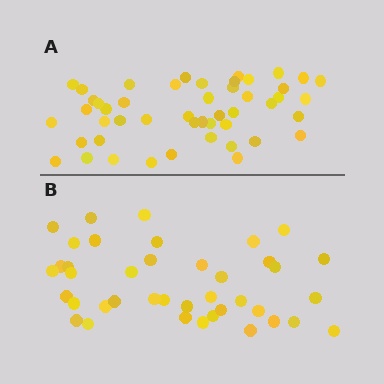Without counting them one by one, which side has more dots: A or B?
Region A (the top region) has more dots.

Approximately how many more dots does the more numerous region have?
Region A has roughly 8 or so more dots than region B.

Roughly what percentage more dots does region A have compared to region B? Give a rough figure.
About 20% more.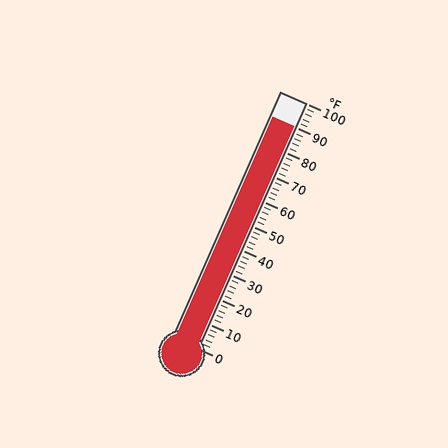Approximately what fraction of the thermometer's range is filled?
The thermometer is filled to approximately 90% of its range.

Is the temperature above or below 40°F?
The temperature is above 40°F.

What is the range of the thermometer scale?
The thermometer scale ranges from 0°F to 100°F.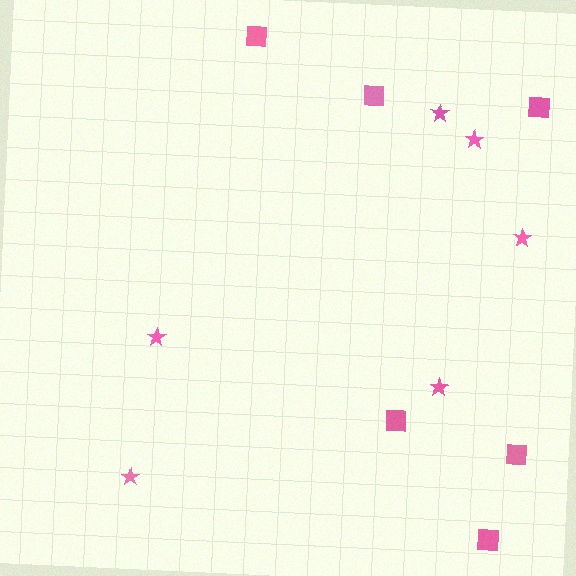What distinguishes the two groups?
There are 2 groups: one group of squares (6) and one group of stars (6).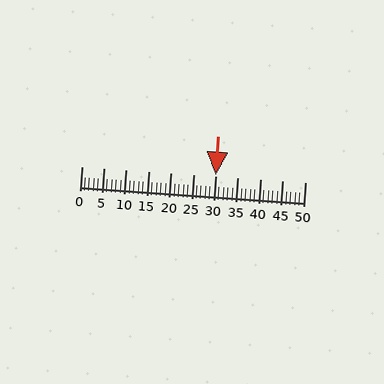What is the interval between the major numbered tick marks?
The major tick marks are spaced 5 units apart.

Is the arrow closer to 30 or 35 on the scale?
The arrow is closer to 30.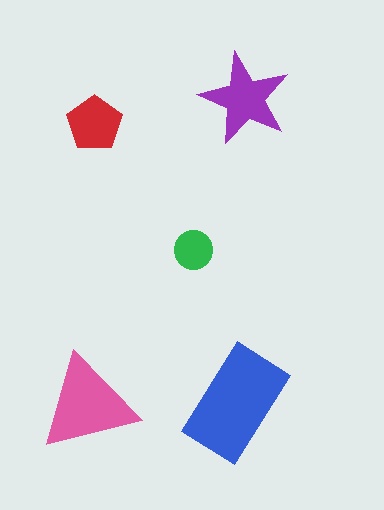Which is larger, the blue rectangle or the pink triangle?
The blue rectangle.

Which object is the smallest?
The green circle.